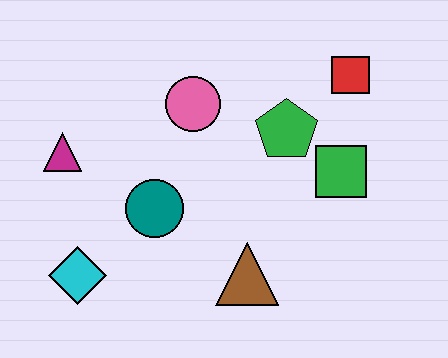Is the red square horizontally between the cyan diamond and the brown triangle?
No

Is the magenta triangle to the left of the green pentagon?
Yes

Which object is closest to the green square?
The green pentagon is closest to the green square.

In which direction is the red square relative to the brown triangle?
The red square is above the brown triangle.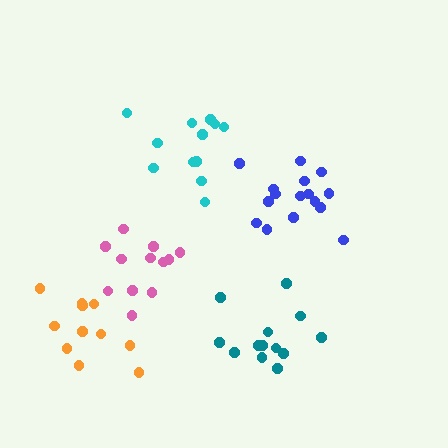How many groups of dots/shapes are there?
There are 5 groups.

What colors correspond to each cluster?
The clusters are colored: teal, cyan, pink, blue, orange.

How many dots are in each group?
Group 1: 13 dots, Group 2: 12 dots, Group 3: 12 dots, Group 4: 16 dots, Group 5: 11 dots (64 total).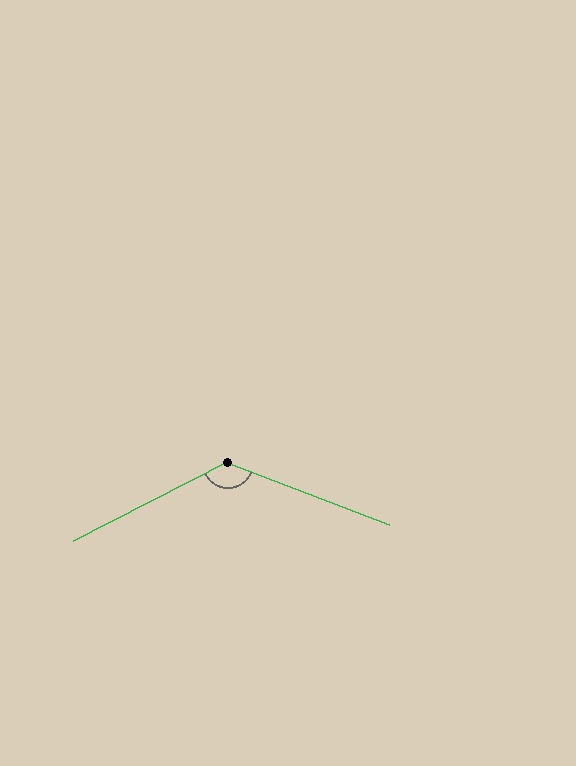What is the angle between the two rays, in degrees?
Approximately 132 degrees.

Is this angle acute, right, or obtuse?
It is obtuse.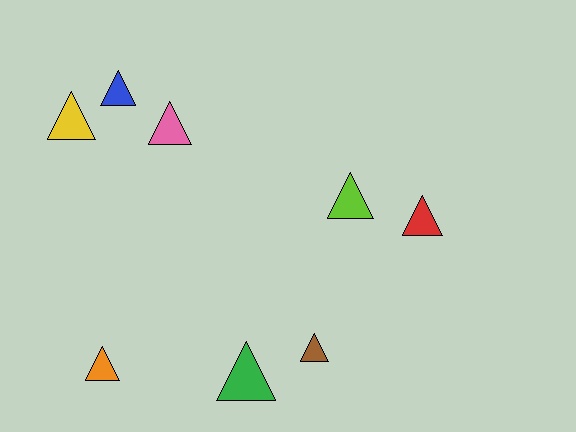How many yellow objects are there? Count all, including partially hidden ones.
There is 1 yellow object.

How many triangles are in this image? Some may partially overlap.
There are 8 triangles.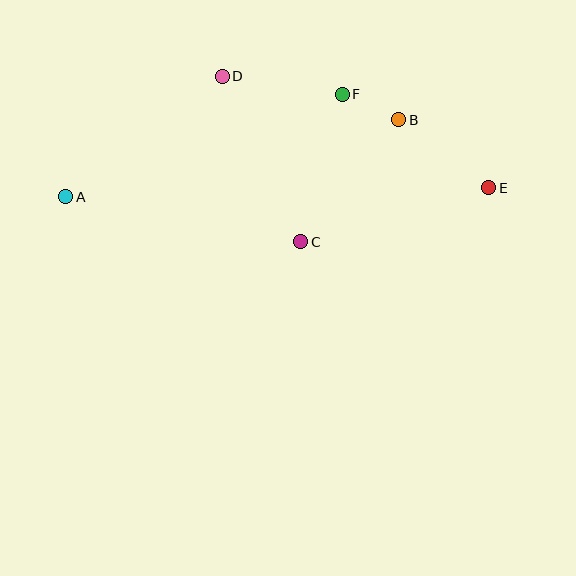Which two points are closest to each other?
Points B and F are closest to each other.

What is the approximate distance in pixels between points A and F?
The distance between A and F is approximately 295 pixels.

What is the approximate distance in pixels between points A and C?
The distance between A and C is approximately 239 pixels.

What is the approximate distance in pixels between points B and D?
The distance between B and D is approximately 182 pixels.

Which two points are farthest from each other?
Points A and E are farthest from each other.